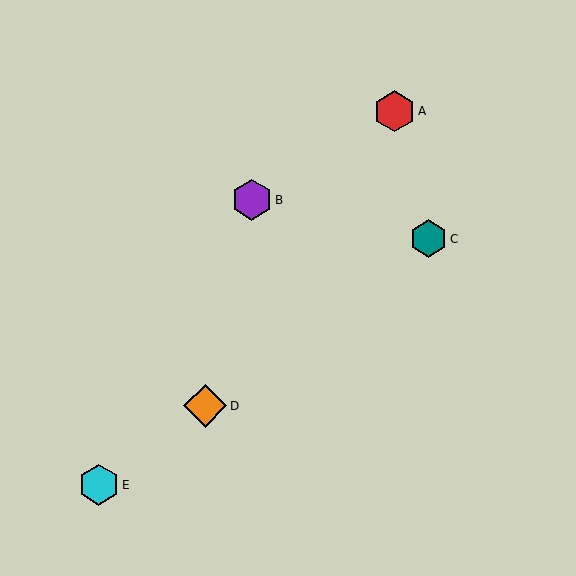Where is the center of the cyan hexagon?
The center of the cyan hexagon is at (99, 485).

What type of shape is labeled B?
Shape B is a purple hexagon.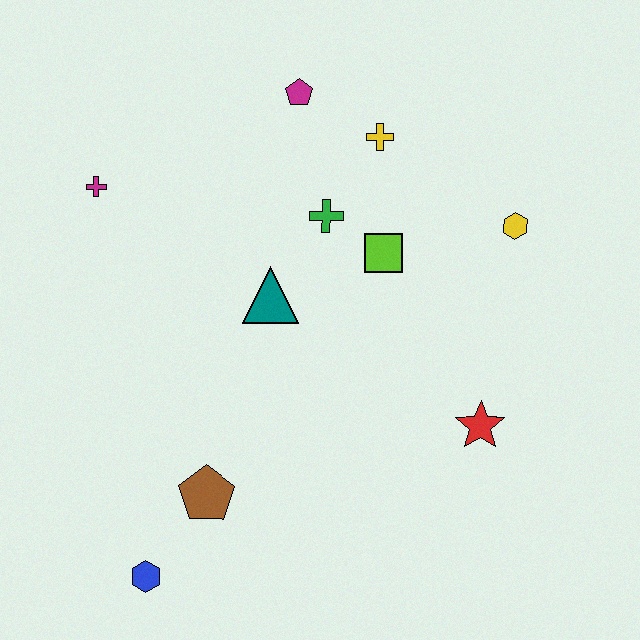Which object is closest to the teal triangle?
The green cross is closest to the teal triangle.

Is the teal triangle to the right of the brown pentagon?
Yes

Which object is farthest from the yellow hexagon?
The blue hexagon is farthest from the yellow hexagon.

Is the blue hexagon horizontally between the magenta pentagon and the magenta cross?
Yes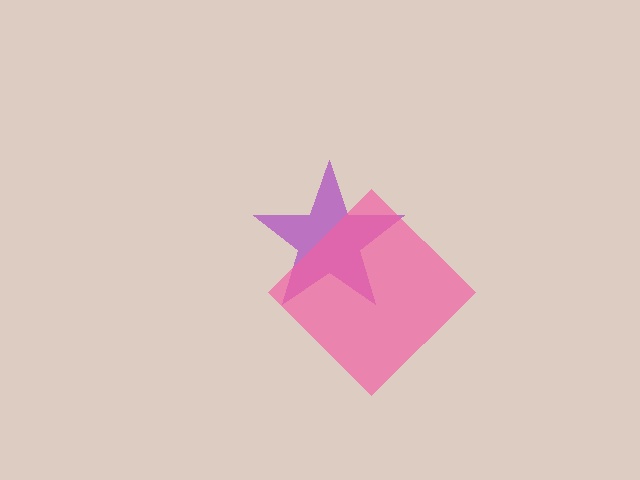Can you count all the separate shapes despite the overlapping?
Yes, there are 2 separate shapes.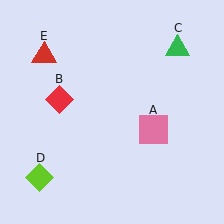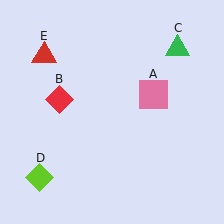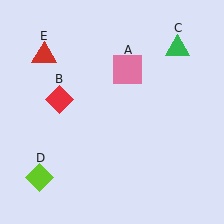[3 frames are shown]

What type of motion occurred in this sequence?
The pink square (object A) rotated counterclockwise around the center of the scene.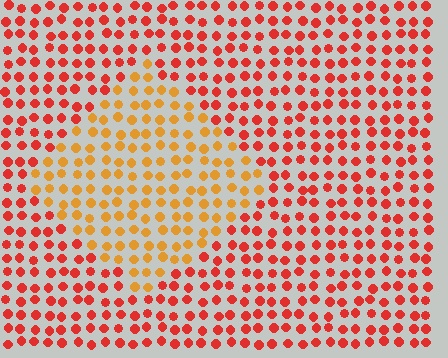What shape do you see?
I see a diamond.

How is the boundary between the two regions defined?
The boundary is defined purely by a slight shift in hue (about 35 degrees). Spacing, size, and orientation are identical on both sides.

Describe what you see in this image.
The image is filled with small red elements in a uniform arrangement. A diamond-shaped region is visible where the elements are tinted to a slightly different hue, forming a subtle color boundary.